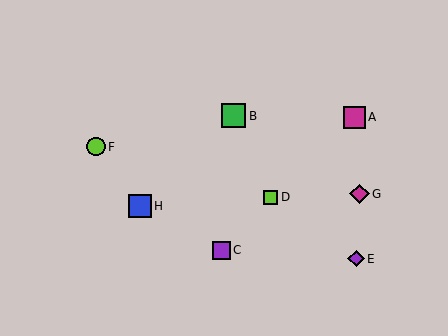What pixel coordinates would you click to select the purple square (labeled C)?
Click at (221, 250) to select the purple square C.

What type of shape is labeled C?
Shape C is a purple square.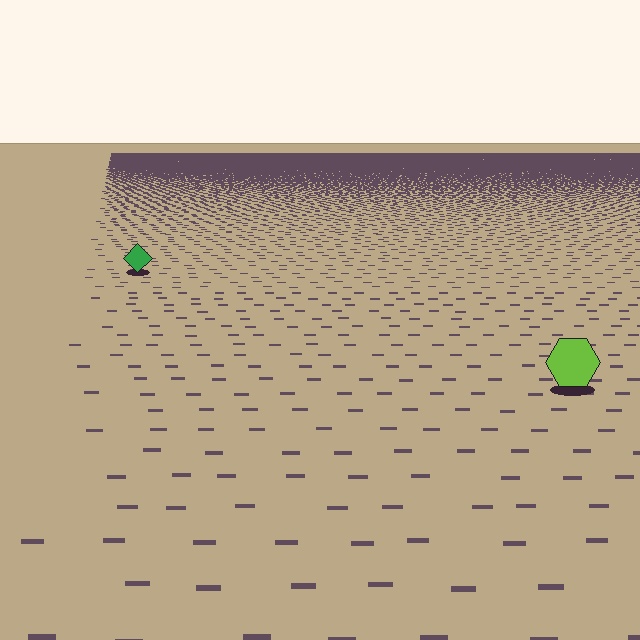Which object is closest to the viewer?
The lime hexagon is closest. The texture marks near it are larger and more spread out.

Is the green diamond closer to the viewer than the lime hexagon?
No. The lime hexagon is closer — you can tell from the texture gradient: the ground texture is coarser near it.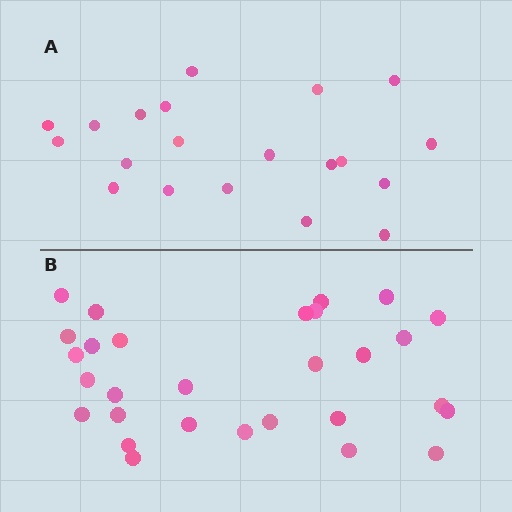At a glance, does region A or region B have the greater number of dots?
Region B (the bottom region) has more dots.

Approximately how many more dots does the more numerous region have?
Region B has roughly 8 or so more dots than region A.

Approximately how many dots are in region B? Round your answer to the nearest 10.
About 30 dots. (The exact count is 29, which rounds to 30.)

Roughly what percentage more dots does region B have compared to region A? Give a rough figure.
About 45% more.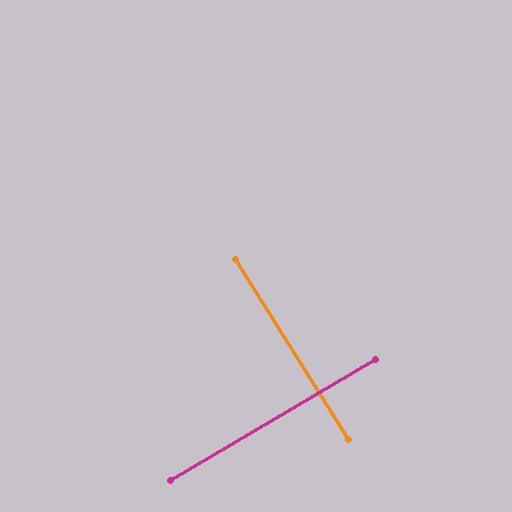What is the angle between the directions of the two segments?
Approximately 88 degrees.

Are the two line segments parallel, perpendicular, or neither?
Perpendicular — they meet at approximately 88°.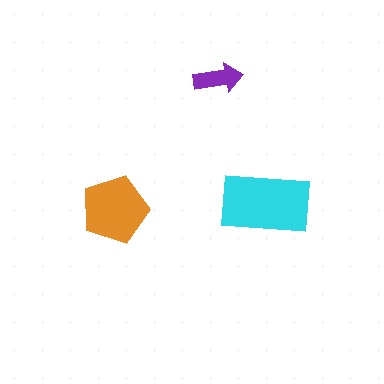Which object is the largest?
The cyan rectangle.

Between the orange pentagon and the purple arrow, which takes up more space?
The orange pentagon.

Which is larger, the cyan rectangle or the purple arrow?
The cyan rectangle.